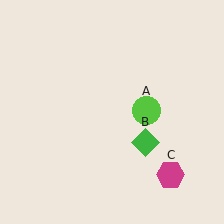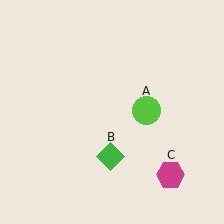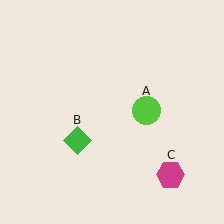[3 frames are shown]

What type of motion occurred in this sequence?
The green diamond (object B) rotated clockwise around the center of the scene.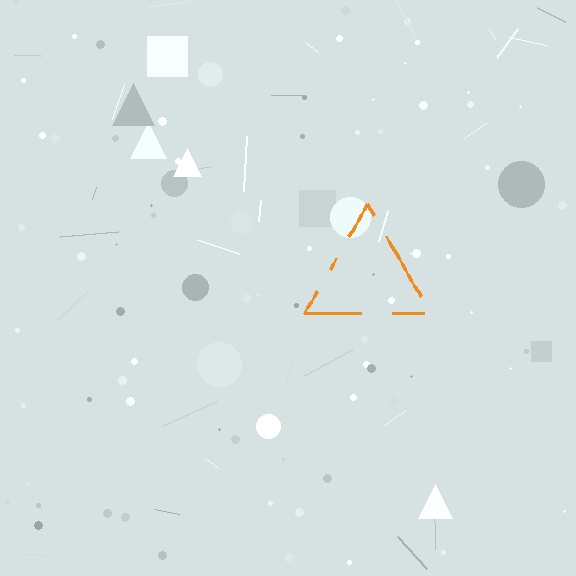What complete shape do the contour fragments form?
The contour fragments form a triangle.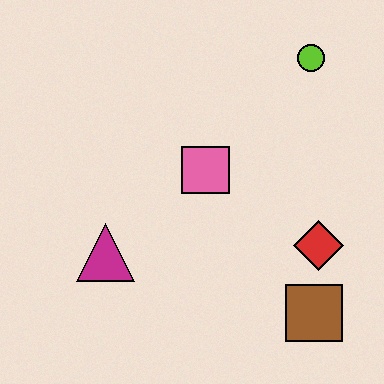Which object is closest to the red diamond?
The brown square is closest to the red diamond.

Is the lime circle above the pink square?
Yes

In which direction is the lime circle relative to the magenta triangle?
The lime circle is to the right of the magenta triangle.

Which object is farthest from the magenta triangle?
The lime circle is farthest from the magenta triangle.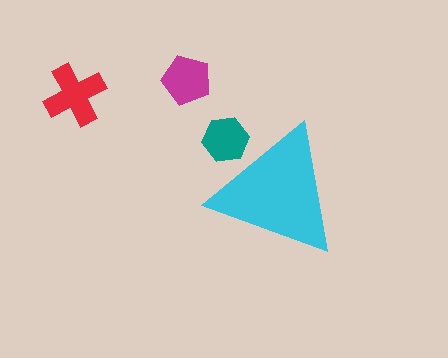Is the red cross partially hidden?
No, the red cross is fully visible.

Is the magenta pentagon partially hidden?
No, the magenta pentagon is fully visible.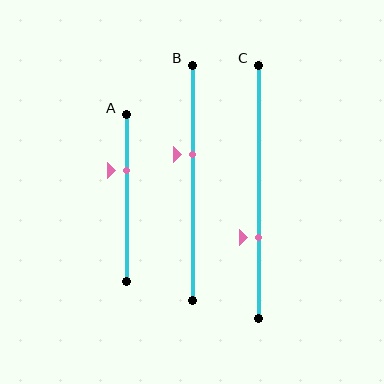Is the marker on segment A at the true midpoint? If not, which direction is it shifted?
No, the marker on segment A is shifted upward by about 16% of the segment length.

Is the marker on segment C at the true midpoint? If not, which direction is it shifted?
No, the marker on segment C is shifted downward by about 18% of the segment length.